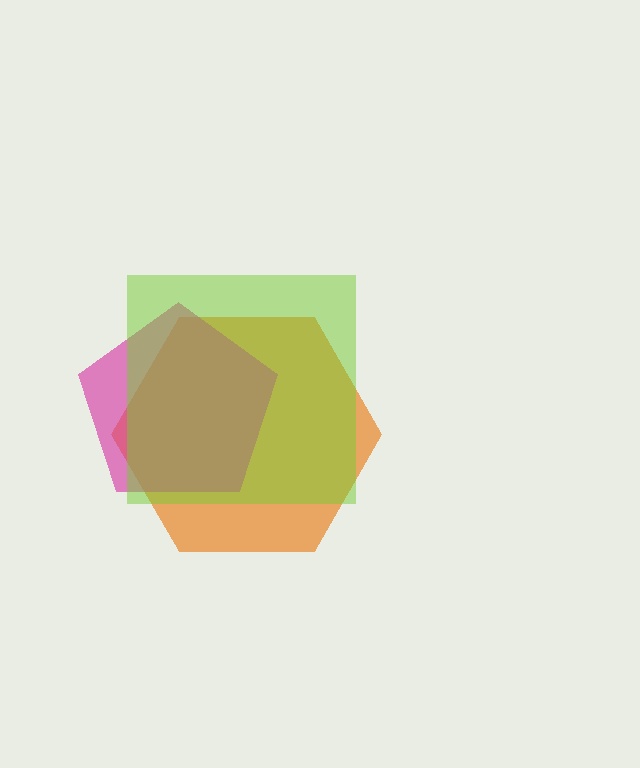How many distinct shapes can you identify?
There are 3 distinct shapes: an orange hexagon, a magenta pentagon, a lime square.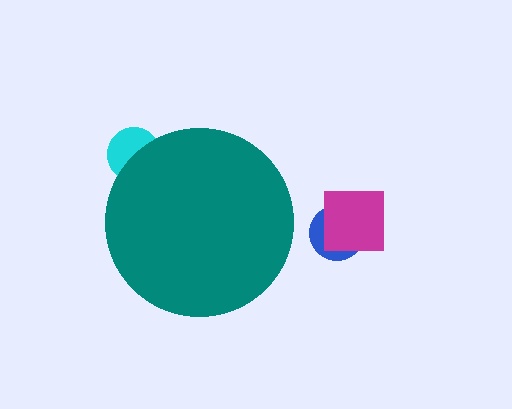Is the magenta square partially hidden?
No, the magenta square is fully visible.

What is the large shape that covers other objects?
A teal circle.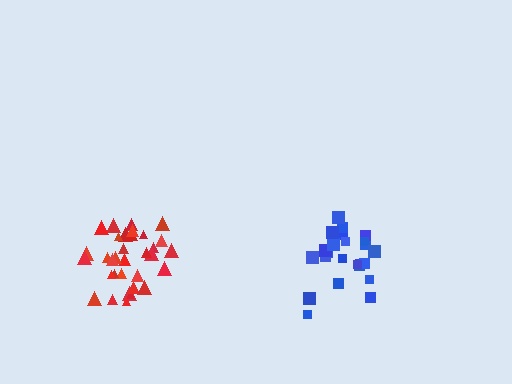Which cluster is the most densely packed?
Red.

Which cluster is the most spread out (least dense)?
Blue.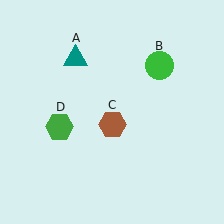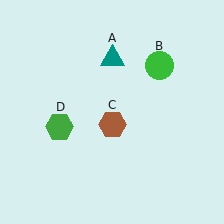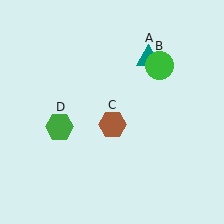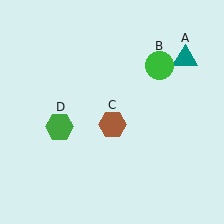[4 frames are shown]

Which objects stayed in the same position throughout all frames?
Green circle (object B) and brown hexagon (object C) and green hexagon (object D) remained stationary.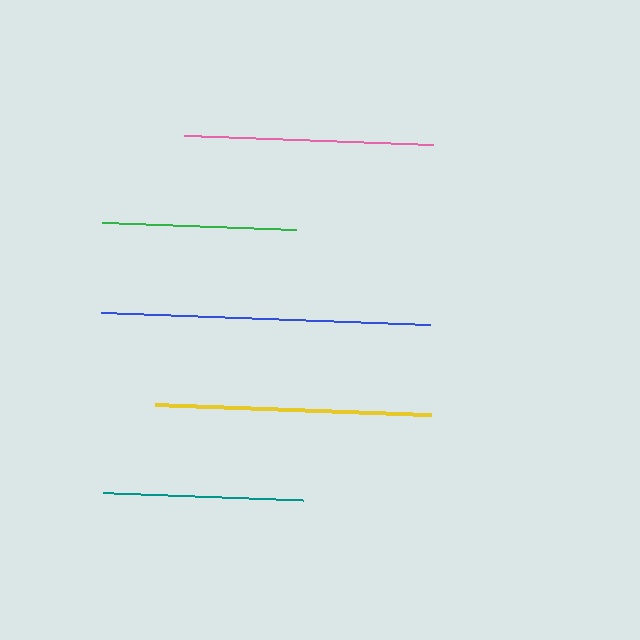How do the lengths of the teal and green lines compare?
The teal and green lines are approximately the same length.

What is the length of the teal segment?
The teal segment is approximately 200 pixels long.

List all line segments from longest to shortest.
From longest to shortest: blue, yellow, pink, teal, green.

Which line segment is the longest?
The blue line is the longest at approximately 329 pixels.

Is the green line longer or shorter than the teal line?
The teal line is longer than the green line.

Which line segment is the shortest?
The green line is the shortest at approximately 194 pixels.